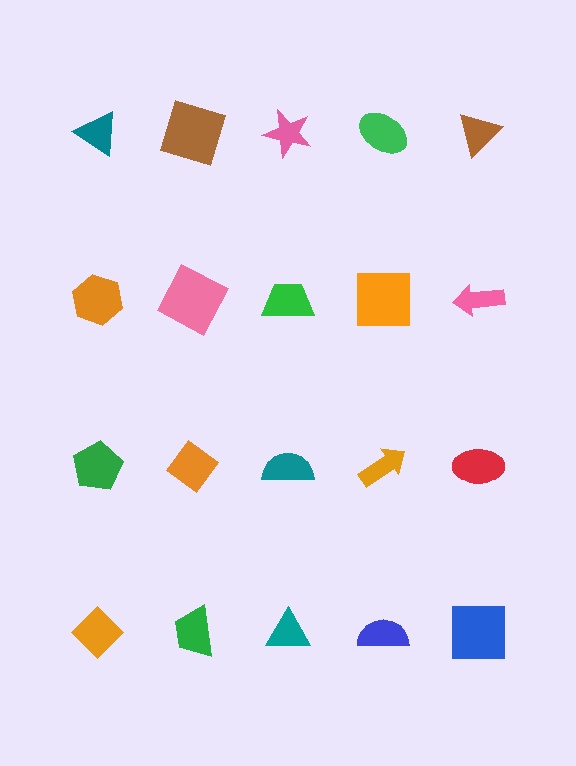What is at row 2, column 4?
An orange square.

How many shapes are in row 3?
5 shapes.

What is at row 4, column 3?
A teal triangle.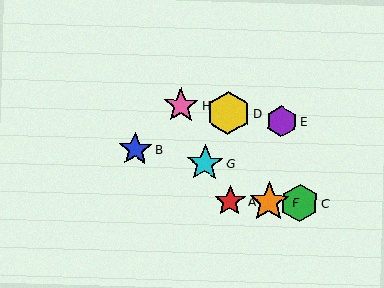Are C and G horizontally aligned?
No, C is at y≈203 and G is at y≈163.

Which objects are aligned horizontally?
Objects A, C, F are aligned horizontally.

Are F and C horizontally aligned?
Yes, both are at y≈202.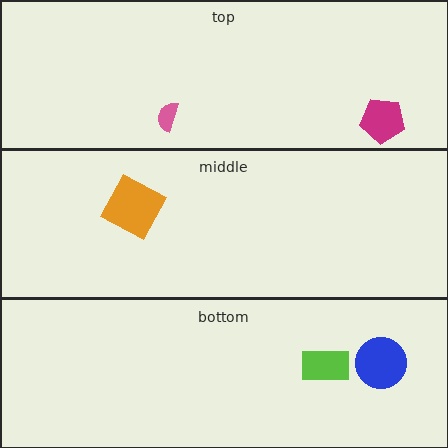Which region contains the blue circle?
The bottom region.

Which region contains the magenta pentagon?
The top region.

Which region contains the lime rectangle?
The bottom region.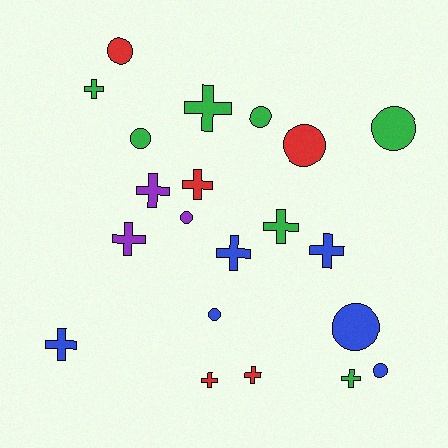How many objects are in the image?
There are 21 objects.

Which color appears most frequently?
Green, with 7 objects.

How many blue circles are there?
There are 3 blue circles.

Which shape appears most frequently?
Cross, with 12 objects.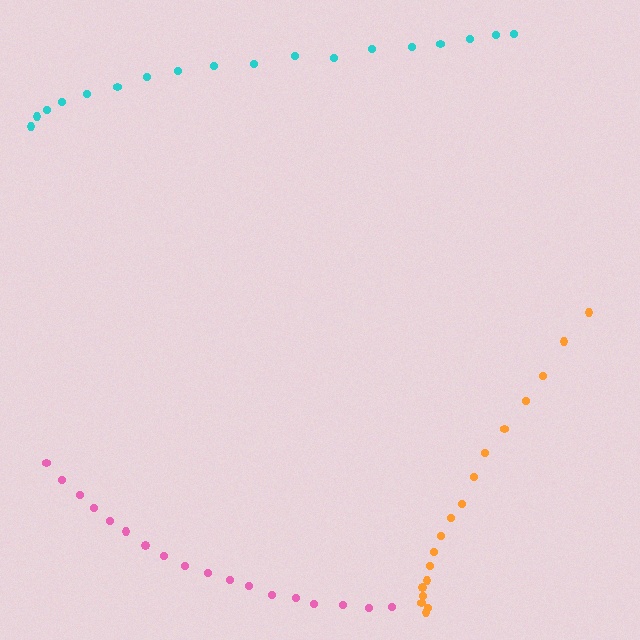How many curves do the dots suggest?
There are 3 distinct paths.